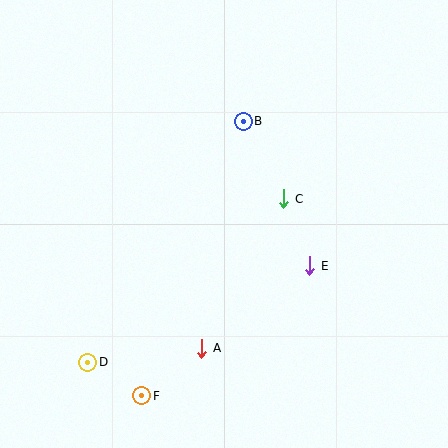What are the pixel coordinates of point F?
Point F is at (142, 396).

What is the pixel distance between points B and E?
The distance between B and E is 159 pixels.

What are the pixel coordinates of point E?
Point E is at (310, 266).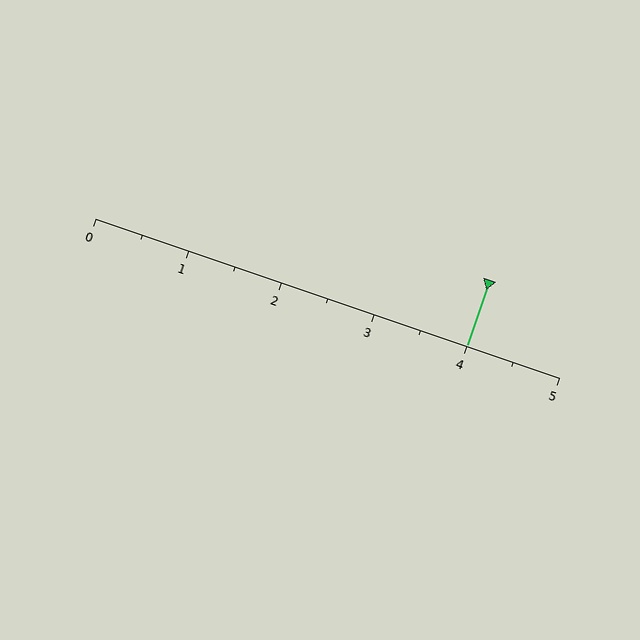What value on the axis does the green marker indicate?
The marker indicates approximately 4.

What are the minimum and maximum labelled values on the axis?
The axis runs from 0 to 5.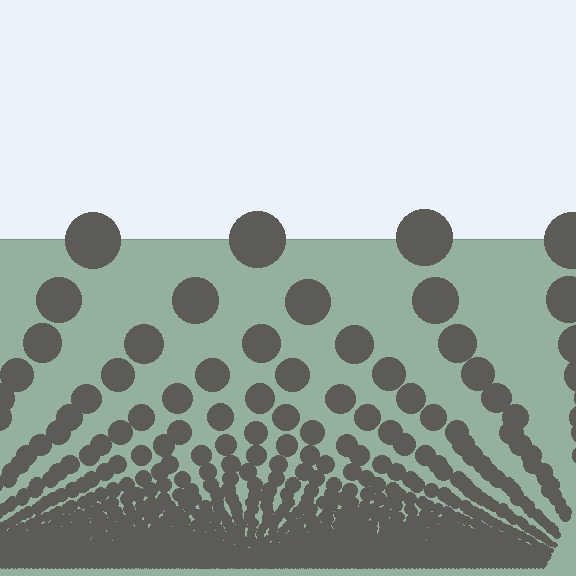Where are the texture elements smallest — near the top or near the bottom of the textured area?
Near the bottom.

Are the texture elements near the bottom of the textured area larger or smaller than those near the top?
Smaller. The gradient is inverted — elements near the bottom are smaller and denser.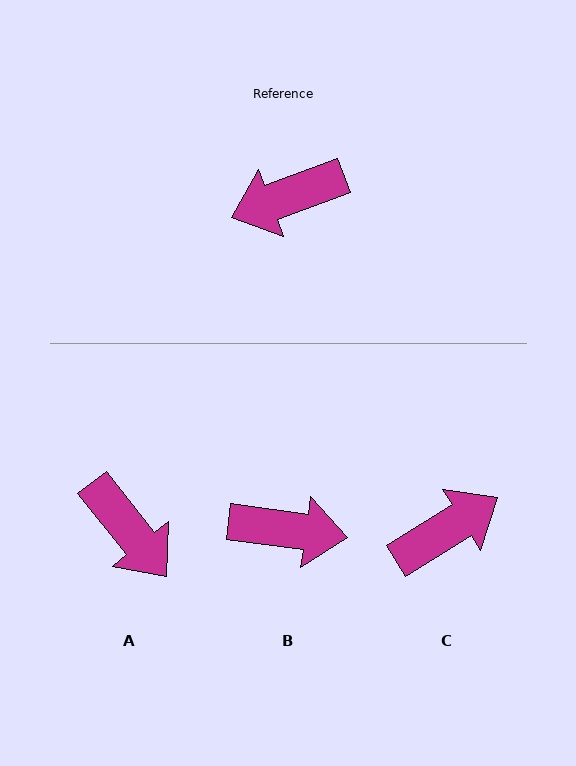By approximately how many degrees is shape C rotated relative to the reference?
Approximately 169 degrees clockwise.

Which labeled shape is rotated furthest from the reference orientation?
C, about 169 degrees away.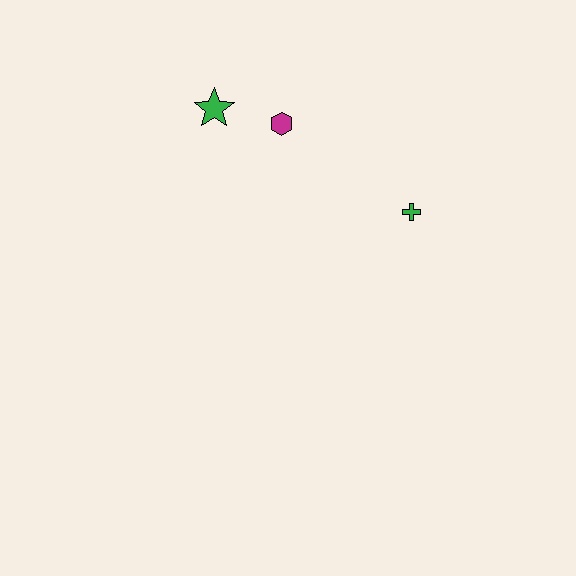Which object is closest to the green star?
The magenta hexagon is closest to the green star.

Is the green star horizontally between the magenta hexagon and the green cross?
No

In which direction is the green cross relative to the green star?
The green cross is to the right of the green star.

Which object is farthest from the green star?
The green cross is farthest from the green star.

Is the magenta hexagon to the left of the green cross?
Yes